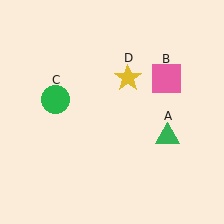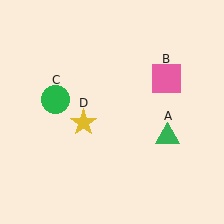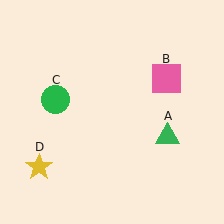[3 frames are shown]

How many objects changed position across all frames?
1 object changed position: yellow star (object D).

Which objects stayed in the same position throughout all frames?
Green triangle (object A) and pink square (object B) and green circle (object C) remained stationary.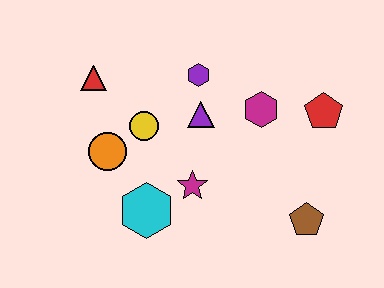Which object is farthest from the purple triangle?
The brown pentagon is farthest from the purple triangle.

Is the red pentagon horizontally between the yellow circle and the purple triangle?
No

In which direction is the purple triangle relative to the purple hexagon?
The purple triangle is below the purple hexagon.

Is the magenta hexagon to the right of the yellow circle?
Yes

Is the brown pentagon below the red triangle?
Yes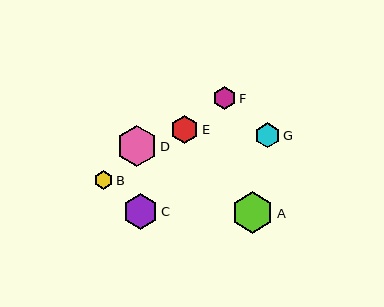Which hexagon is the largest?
Hexagon A is the largest with a size of approximately 42 pixels.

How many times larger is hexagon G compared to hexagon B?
Hexagon G is approximately 1.3 times the size of hexagon B.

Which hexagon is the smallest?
Hexagon B is the smallest with a size of approximately 19 pixels.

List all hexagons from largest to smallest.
From largest to smallest: A, D, C, E, G, F, B.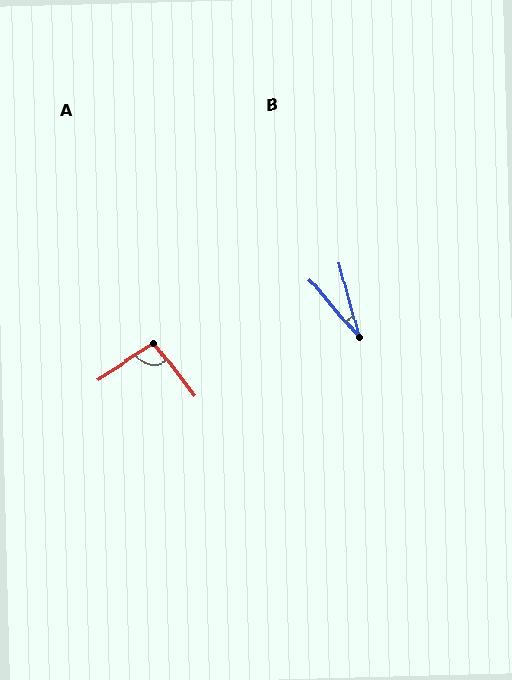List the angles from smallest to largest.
B (25°), A (95°).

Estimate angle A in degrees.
Approximately 95 degrees.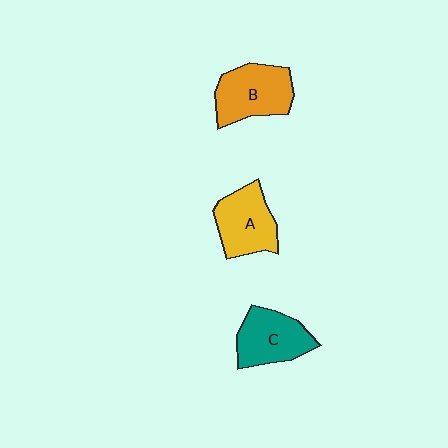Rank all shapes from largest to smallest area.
From largest to smallest: B (orange), A (yellow), C (teal).